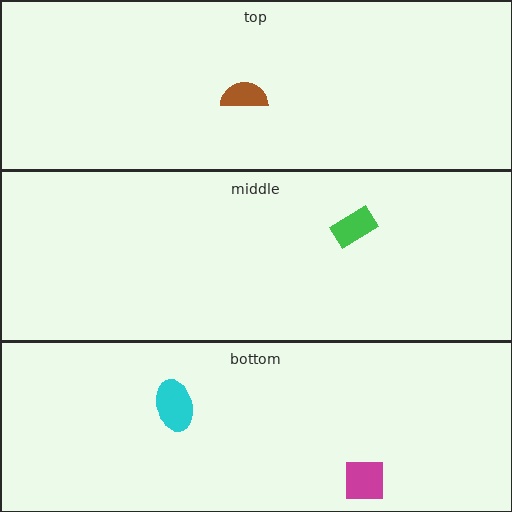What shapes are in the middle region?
The green rectangle.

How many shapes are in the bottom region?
2.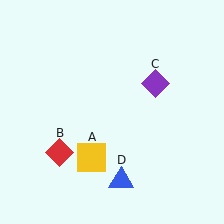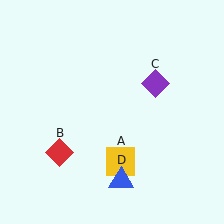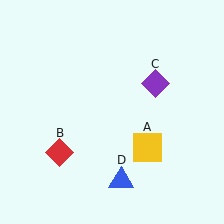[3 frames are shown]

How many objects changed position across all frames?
1 object changed position: yellow square (object A).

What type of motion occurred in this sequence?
The yellow square (object A) rotated counterclockwise around the center of the scene.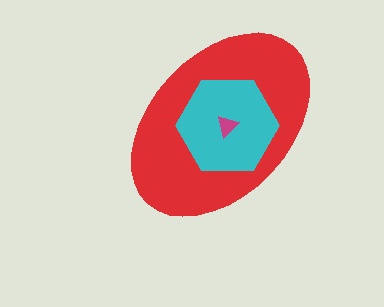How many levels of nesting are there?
3.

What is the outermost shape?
The red ellipse.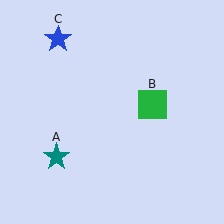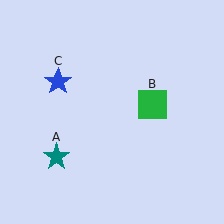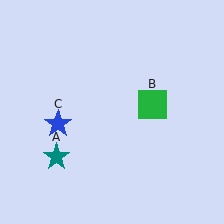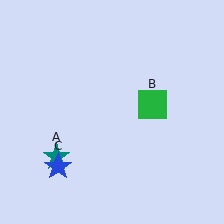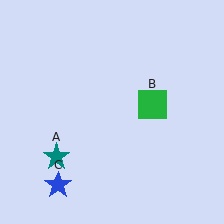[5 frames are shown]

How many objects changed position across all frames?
1 object changed position: blue star (object C).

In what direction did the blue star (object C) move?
The blue star (object C) moved down.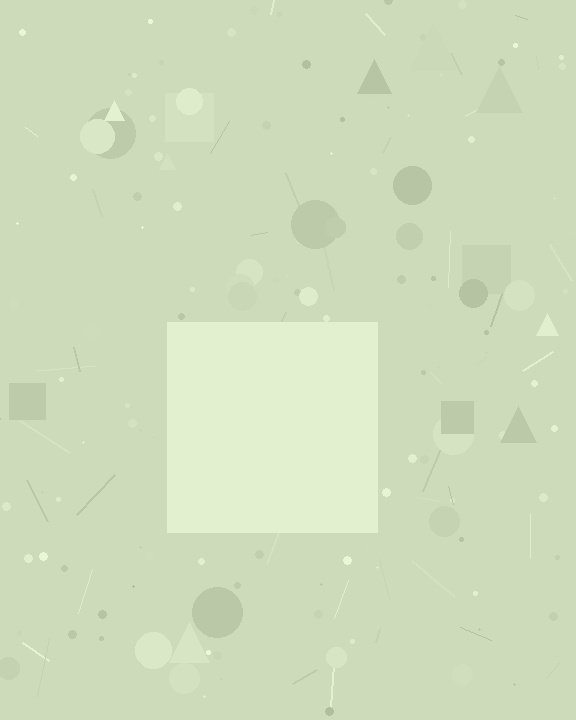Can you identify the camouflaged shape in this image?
The camouflaged shape is a square.